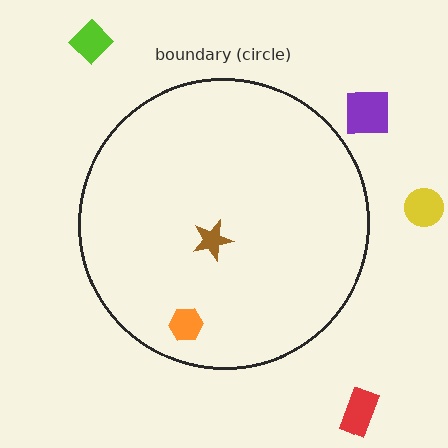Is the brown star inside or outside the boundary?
Inside.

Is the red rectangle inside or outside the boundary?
Outside.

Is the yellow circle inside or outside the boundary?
Outside.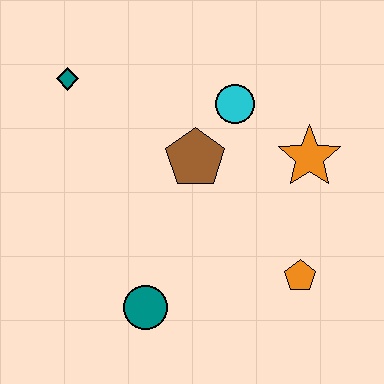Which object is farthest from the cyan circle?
The teal circle is farthest from the cyan circle.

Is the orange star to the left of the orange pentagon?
No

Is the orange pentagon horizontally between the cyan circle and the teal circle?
No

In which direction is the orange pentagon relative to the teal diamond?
The orange pentagon is to the right of the teal diamond.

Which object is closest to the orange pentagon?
The orange star is closest to the orange pentagon.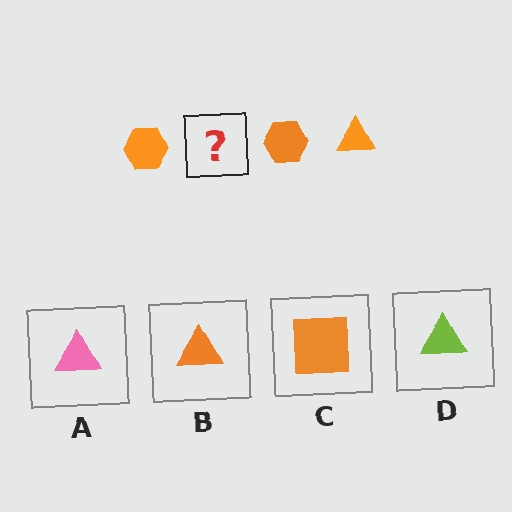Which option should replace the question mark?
Option B.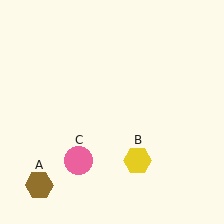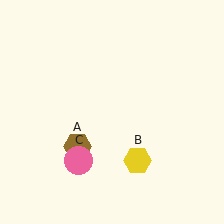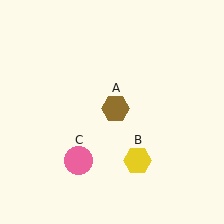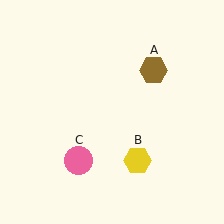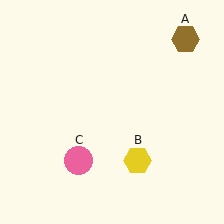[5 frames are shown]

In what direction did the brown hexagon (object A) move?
The brown hexagon (object A) moved up and to the right.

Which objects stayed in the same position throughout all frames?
Yellow hexagon (object B) and pink circle (object C) remained stationary.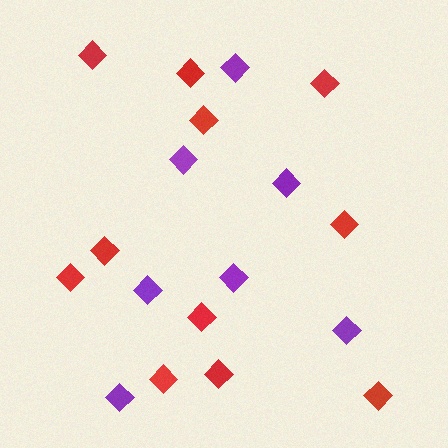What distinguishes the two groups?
There are 2 groups: one group of red diamonds (11) and one group of purple diamonds (7).